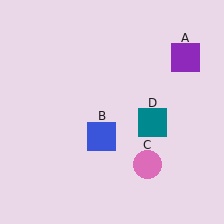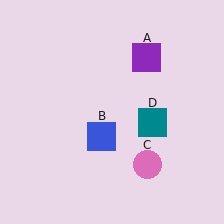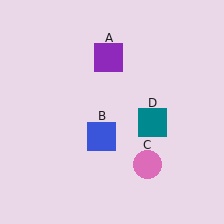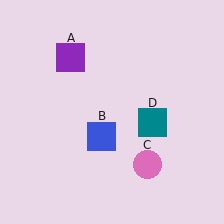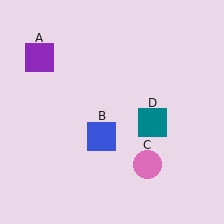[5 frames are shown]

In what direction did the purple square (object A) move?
The purple square (object A) moved left.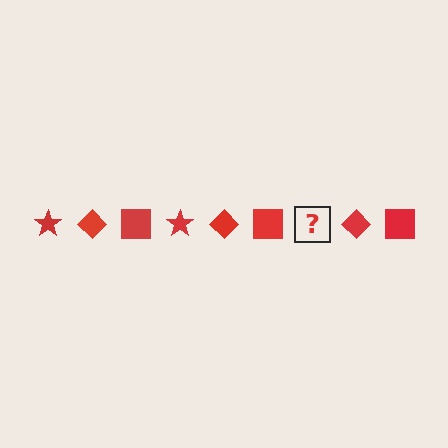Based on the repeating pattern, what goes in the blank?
The blank should be a red star.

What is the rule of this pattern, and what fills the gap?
The rule is that the pattern cycles through star, diamond, square shapes in red. The gap should be filled with a red star.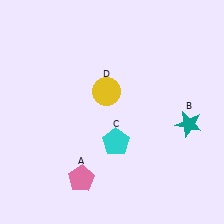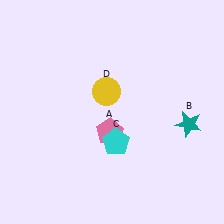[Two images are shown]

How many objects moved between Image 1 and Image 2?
1 object moved between the two images.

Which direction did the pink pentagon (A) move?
The pink pentagon (A) moved up.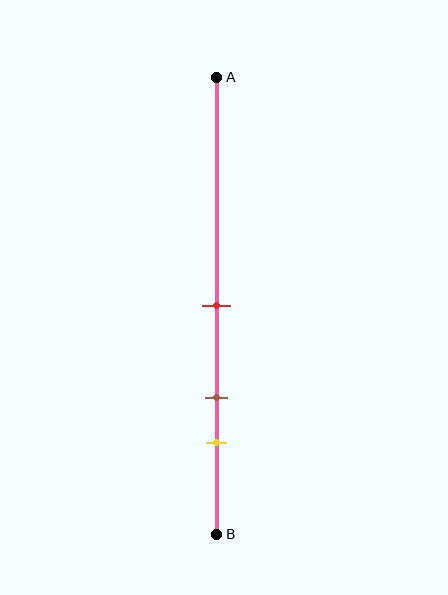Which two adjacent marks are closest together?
The brown and yellow marks are the closest adjacent pair.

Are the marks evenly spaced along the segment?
Yes, the marks are approximately evenly spaced.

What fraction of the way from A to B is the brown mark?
The brown mark is approximately 70% (0.7) of the way from A to B.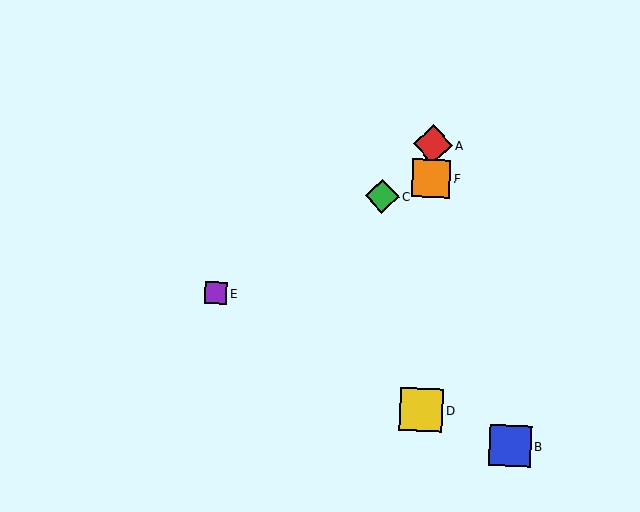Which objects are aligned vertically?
Objects A, D, F are aligned vertically.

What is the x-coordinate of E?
Object E is at x≈216.